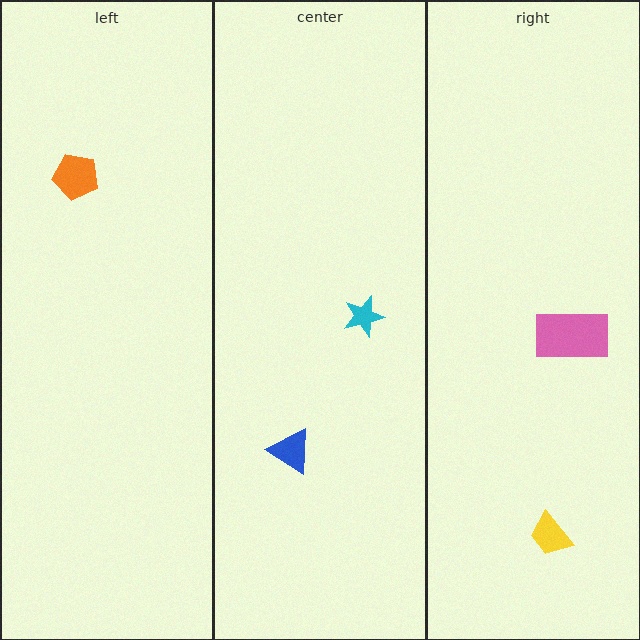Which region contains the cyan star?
The center region.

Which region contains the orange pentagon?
The left region.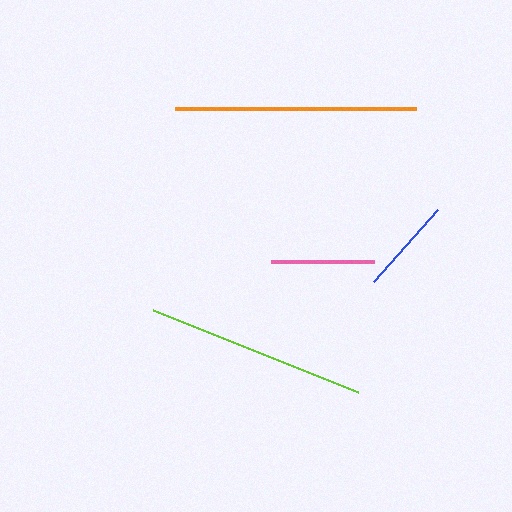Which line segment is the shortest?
The blue line is the shortest at approximately 97 pixels.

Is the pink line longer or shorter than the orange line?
The orange line is longer than the pink line.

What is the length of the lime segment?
The lime segment is approximately 220 pixels long.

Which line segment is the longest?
The orange line is the longest at approximately 241 pixels.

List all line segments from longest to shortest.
From longest to shortest: orange, lime, pink, blue.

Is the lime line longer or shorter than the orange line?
The orange line is longer than the lime line.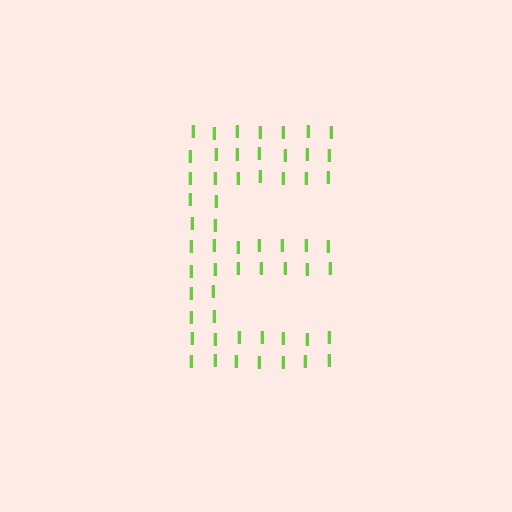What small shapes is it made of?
It is made of small letter I's.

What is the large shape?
The large shape is the letter E.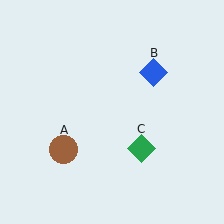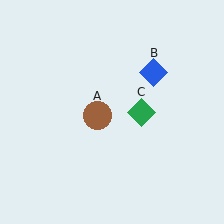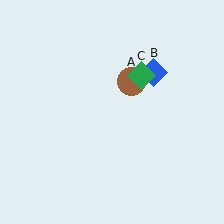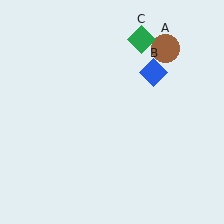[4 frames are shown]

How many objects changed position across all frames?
2 objects changed position: brown circle (object A), green diamond (object C).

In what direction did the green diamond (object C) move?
The green diamond (object C) moved up.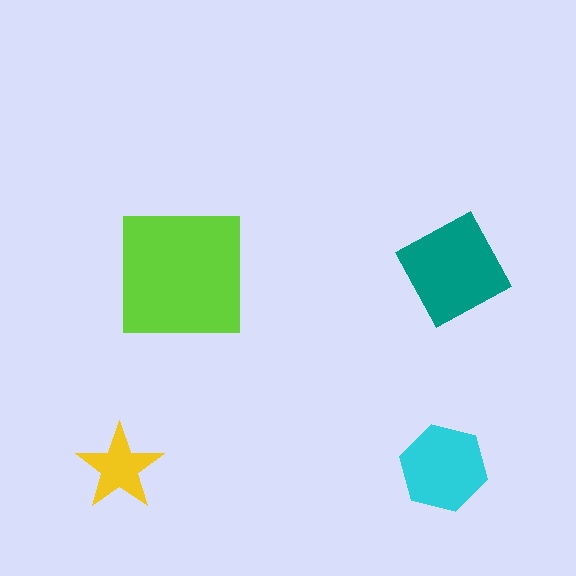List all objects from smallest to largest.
The yellow star, the cyan hexagon, the teal diamond, the lime square.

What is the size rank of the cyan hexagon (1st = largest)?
3rd.